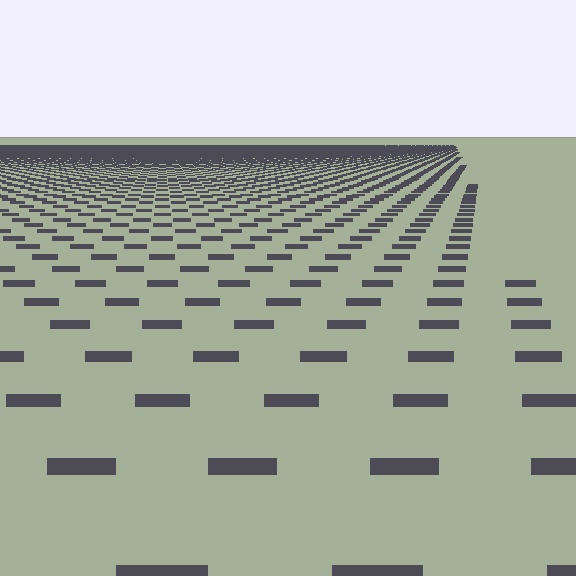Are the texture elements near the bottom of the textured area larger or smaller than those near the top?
Larger. Near the bottom, elements are closer to the viewer and appear at a bigger on-screen size.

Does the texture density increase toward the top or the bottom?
Density increases toward the top.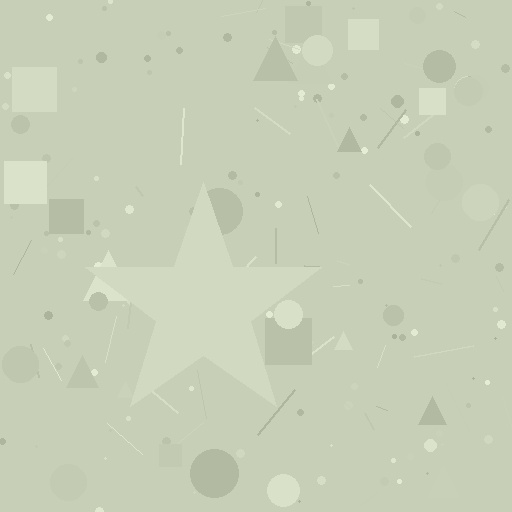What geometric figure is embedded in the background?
A star is embedded in the background.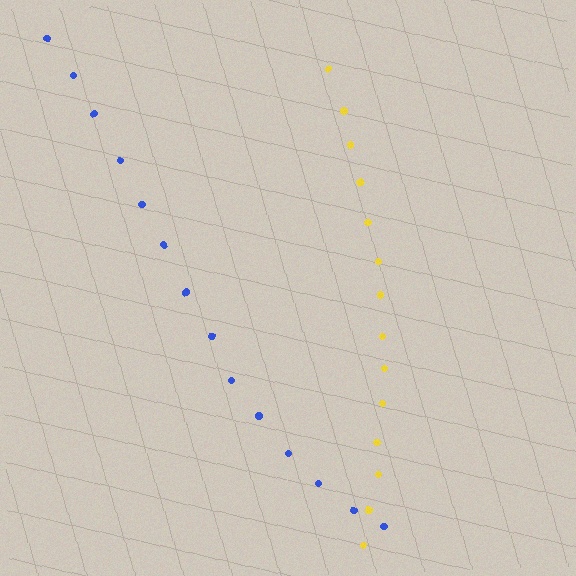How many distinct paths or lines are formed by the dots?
There are 2 distinct paths.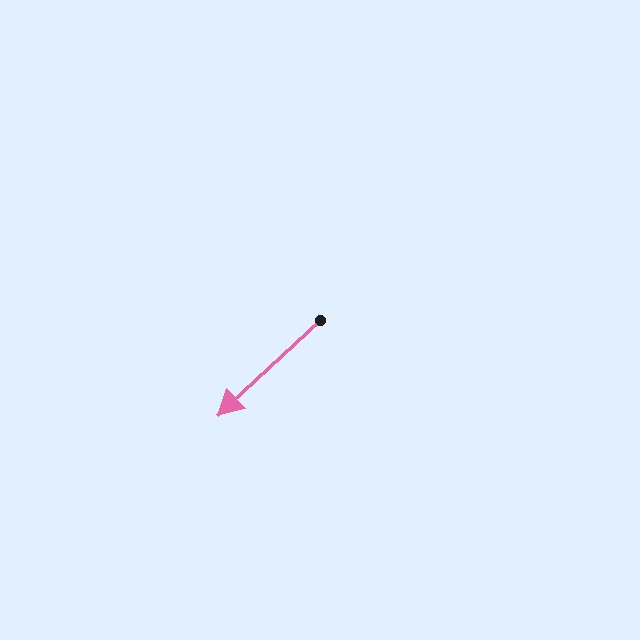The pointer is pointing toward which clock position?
Roughly 8 o'clock.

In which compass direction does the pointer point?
Southwest.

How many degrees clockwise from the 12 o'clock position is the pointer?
Approximately 227 degrees.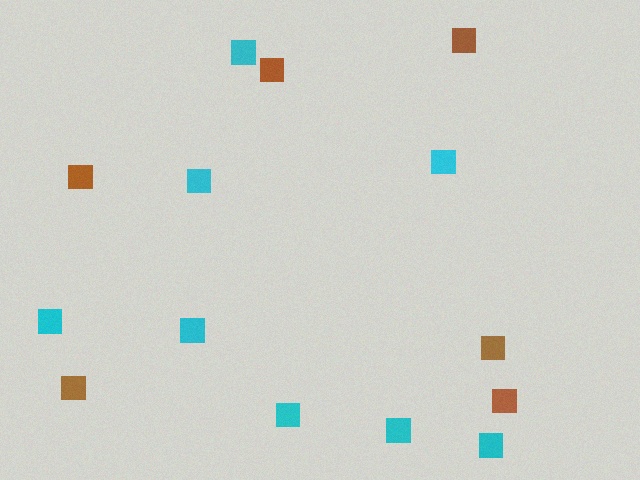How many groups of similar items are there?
There are 2 groups: one group of cyan squares (8) and one group of brown squares (6).